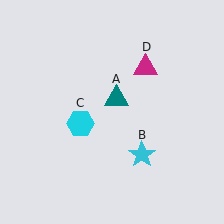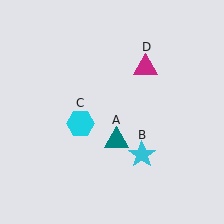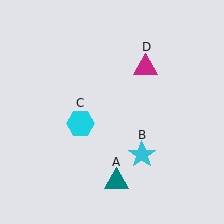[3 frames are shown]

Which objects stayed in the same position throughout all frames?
Cyan star (object B) and cyan hexagon (object C) and magenta triangle (object D) remained stationary.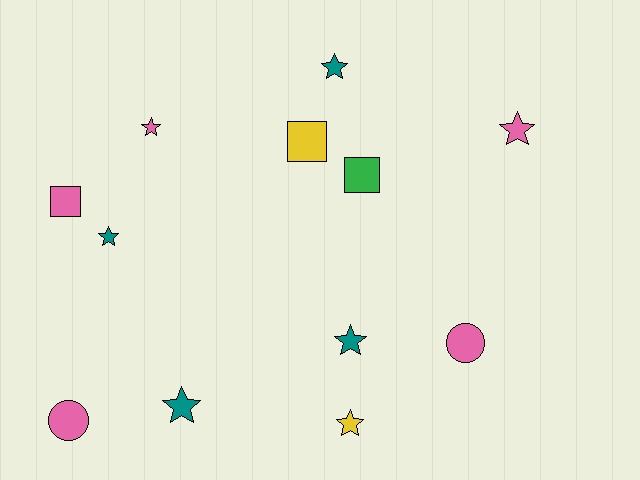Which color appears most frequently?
Pink, with 5 objects.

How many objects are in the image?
There are 12 objects.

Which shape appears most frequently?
Star, with 7 objects.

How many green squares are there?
There is 1 green square.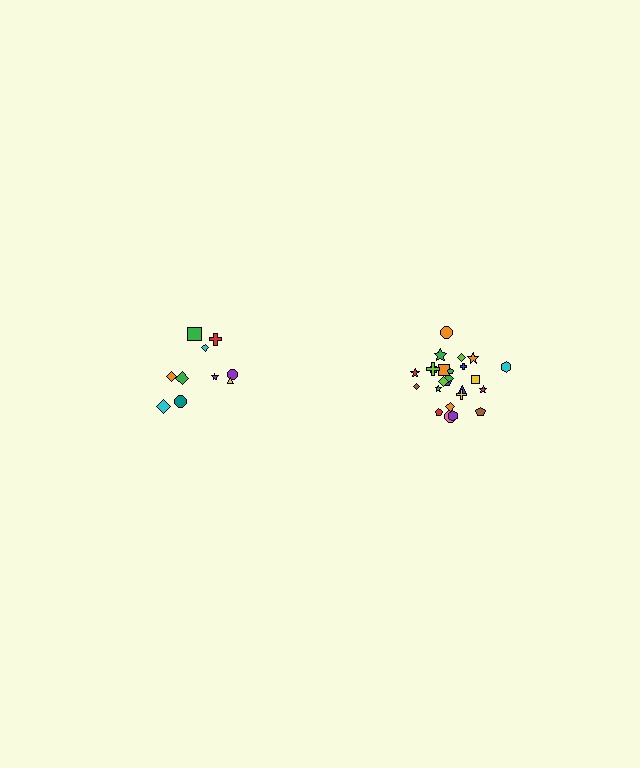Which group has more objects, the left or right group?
The right group.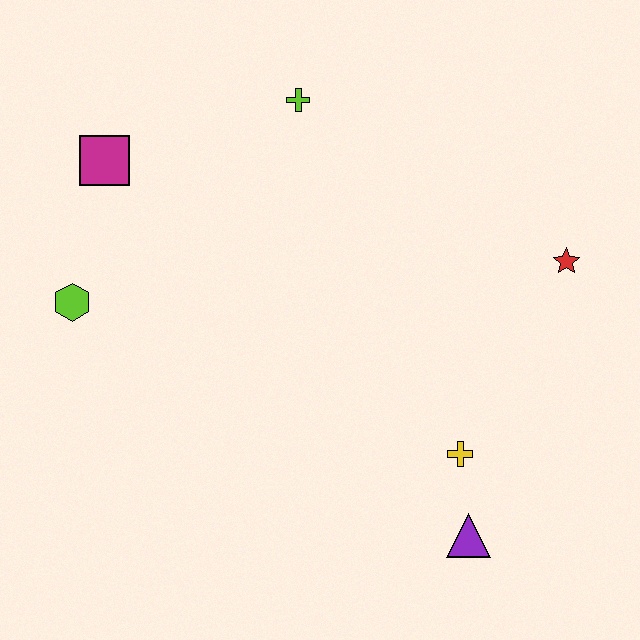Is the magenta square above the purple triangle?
Yes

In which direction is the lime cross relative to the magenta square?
The lime cross is to the right of the magenta square.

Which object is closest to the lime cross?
The magenta square is closest to the lime cross.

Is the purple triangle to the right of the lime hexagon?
Yes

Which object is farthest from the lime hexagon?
The red star is farthest from the lime hexagon.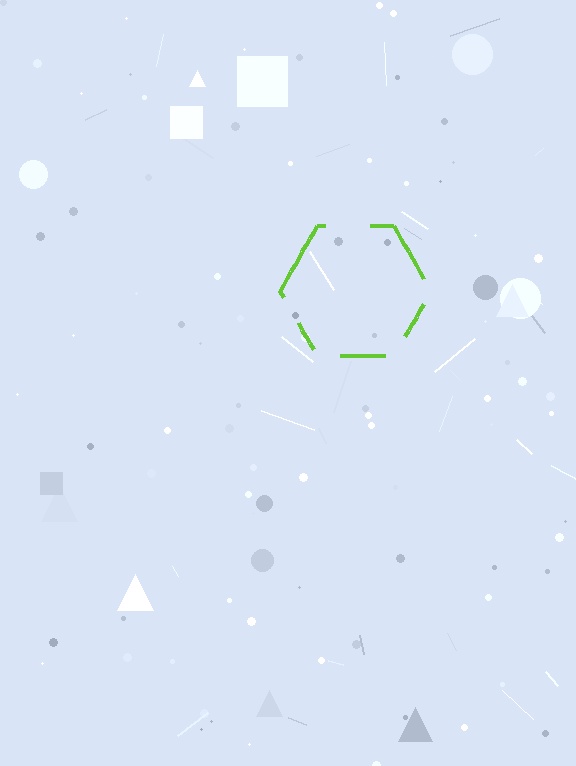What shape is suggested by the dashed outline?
The dashed outline suggests a hexagon.